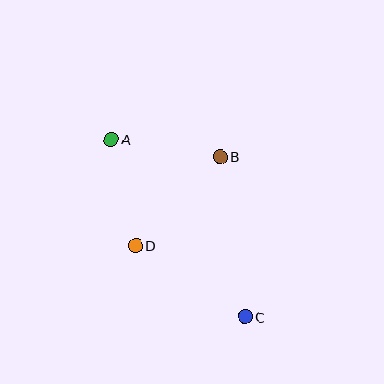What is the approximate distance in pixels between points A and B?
The distance between A and B is approximately 110 pixels.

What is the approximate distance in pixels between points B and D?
The distance between B and D is approximately 123 pixels.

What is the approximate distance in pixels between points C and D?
The distance between C and D is approximately 130 pixels.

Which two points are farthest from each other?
Points A and C are farthest from each other.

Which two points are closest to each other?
Points A and D are closest to each other.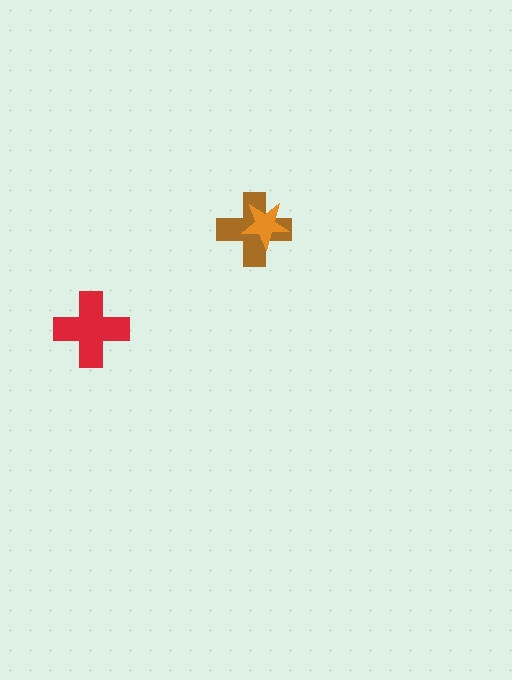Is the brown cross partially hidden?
Yes, it is partially covered by another shape.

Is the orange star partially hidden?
No, no other shape covers it.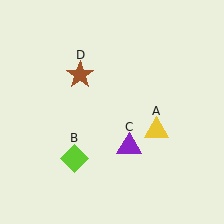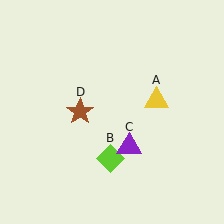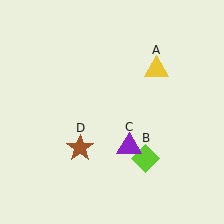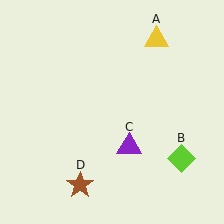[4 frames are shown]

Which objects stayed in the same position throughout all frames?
Purple triangle (object C) remained stationary.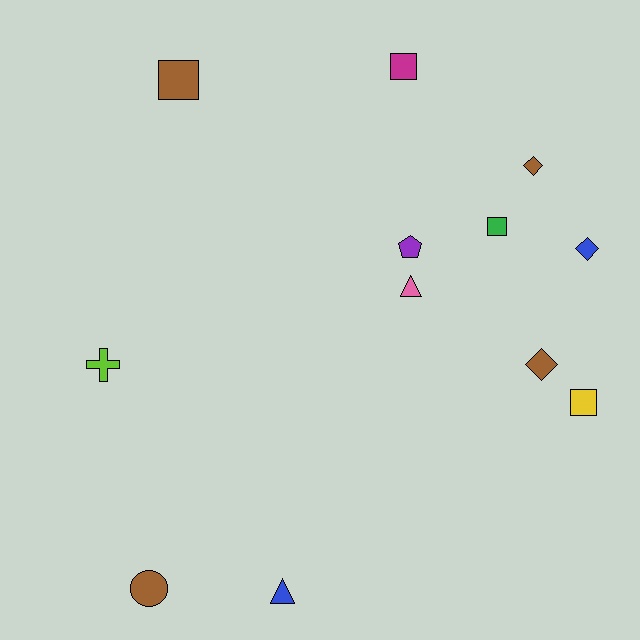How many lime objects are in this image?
There is 1 lime object.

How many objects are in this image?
There are 12 objects.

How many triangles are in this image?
There are 2 triangles.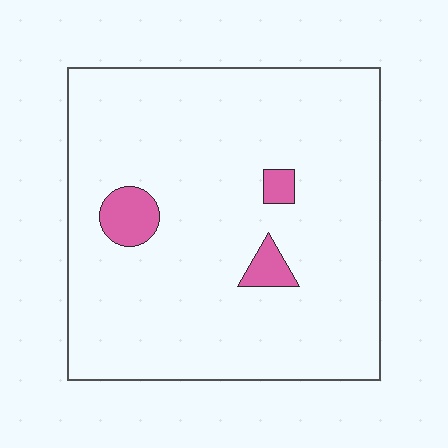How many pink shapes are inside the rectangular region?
3.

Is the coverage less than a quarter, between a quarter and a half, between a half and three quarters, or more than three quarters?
Less than a quarter.